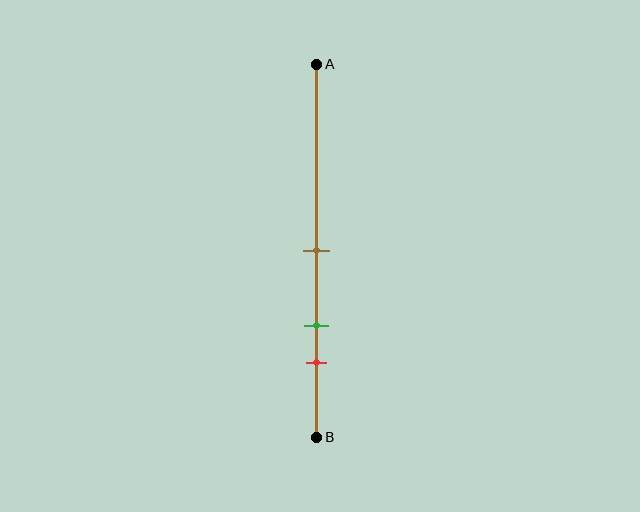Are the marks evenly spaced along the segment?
Yes, the marks are approximately evenly spaced.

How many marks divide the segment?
There are 3 marks dividing the segment.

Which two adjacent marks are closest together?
The green and red marks are the closest adjacent pair.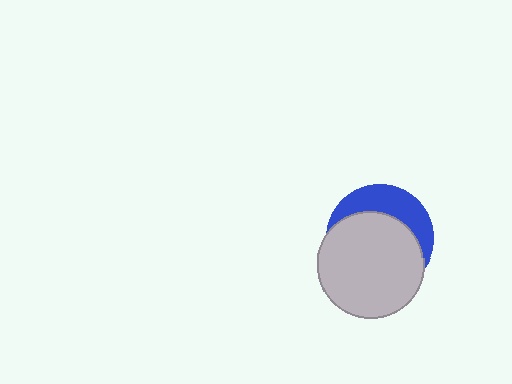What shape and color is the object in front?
The object in front is a light gray circle.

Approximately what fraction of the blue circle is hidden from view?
Roughly 67% of the blue circle is hidden behind the light gray circle.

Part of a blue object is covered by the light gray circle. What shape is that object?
It is a circle.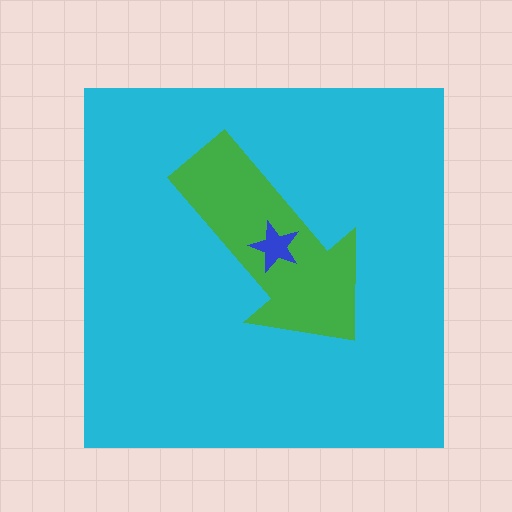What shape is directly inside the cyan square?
The green arrow.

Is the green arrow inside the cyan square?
Yes.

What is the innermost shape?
The blue star.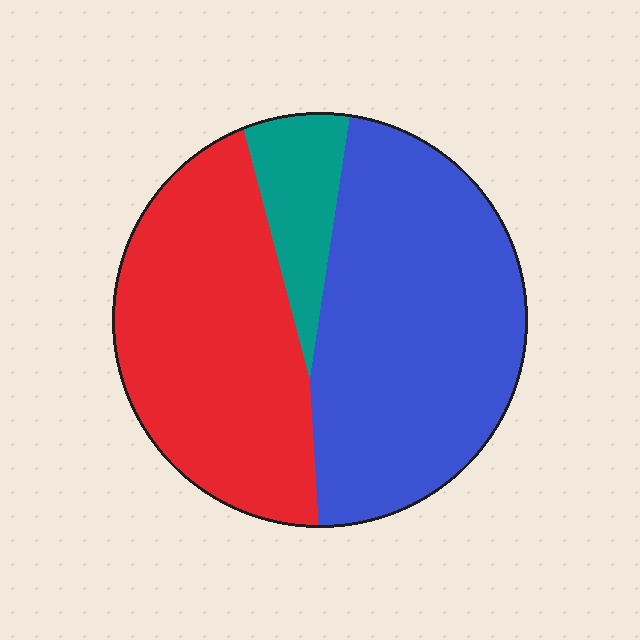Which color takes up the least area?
Teal, at roughly 10%.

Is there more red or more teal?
Red.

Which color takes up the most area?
Blue, at roughly 50%.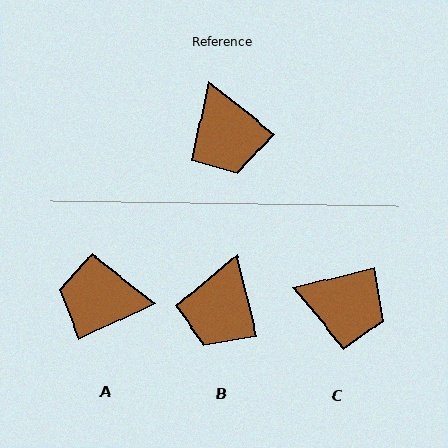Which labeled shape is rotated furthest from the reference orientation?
A, about 116 degrees away.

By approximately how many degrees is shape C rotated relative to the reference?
Approximately 52 degrees counter-clockwise.